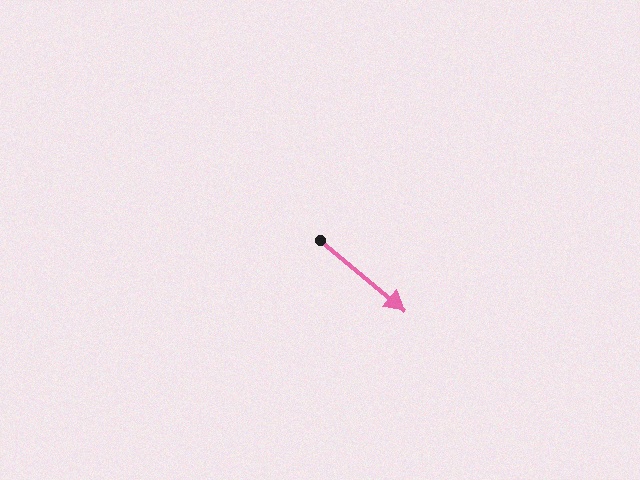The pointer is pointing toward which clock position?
Roughly 4 o'clock.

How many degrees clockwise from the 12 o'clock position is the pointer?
Approximately 130 degrees.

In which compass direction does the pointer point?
Southeast.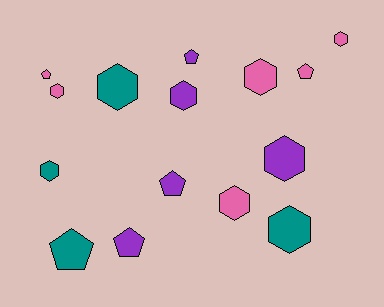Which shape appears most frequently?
Hexagon, with 9 objects.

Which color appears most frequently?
Pink, with 6 objects.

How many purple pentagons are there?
There are 3 purple pentagons.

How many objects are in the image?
There are 15 objects.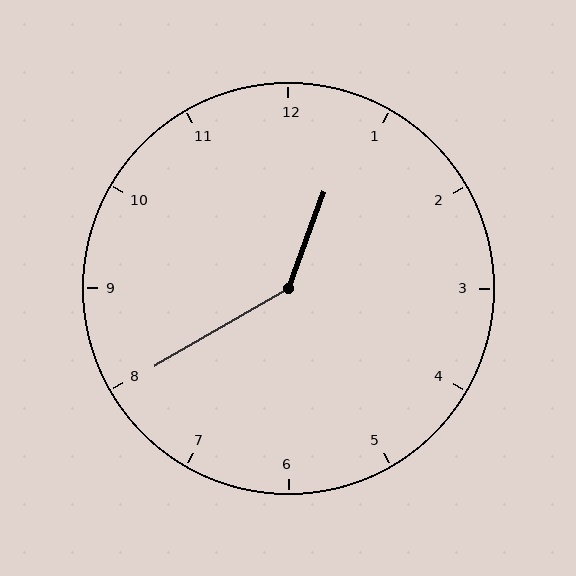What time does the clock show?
12:40.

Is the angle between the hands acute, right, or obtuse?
It is obtuse.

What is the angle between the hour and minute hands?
Approximately 140 degrees.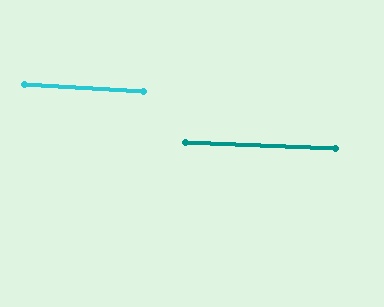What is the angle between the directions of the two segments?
Approximately 1 degree.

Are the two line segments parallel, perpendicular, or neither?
Parallel — their directions differ by only 1.3°.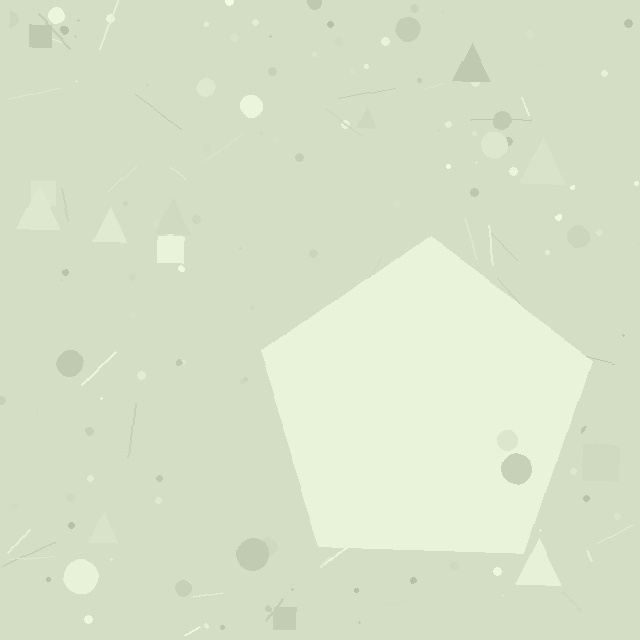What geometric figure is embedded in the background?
A pentagon is embedded in the background.